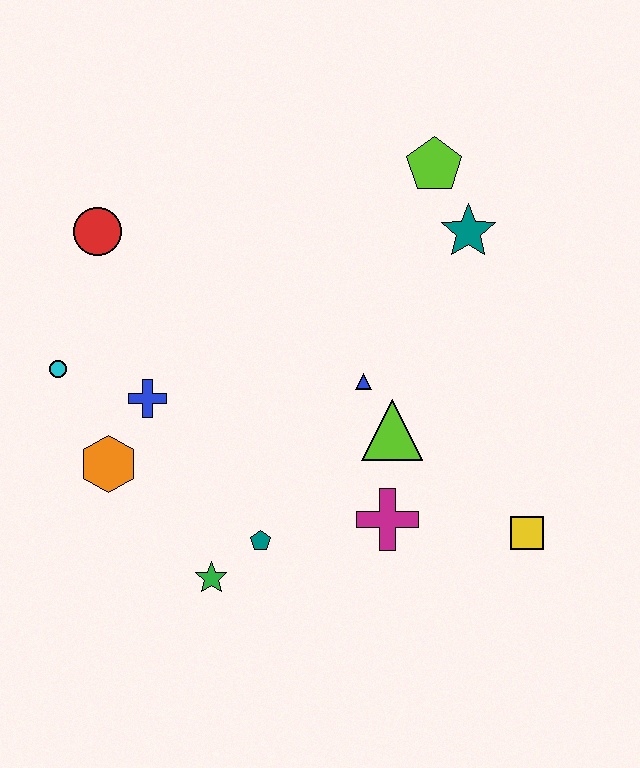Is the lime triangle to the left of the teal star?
Yes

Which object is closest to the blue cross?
The orange hexagon is closest to the blue cross.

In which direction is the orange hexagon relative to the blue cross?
The orange hexagon is below the blue cross.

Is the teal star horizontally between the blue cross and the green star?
No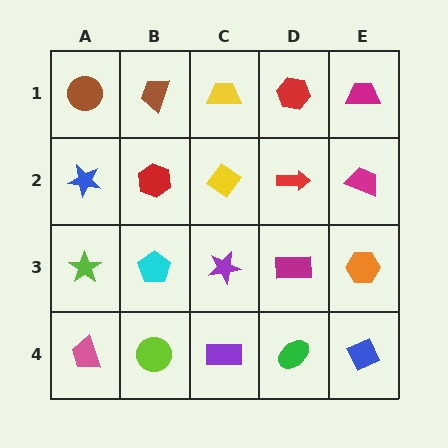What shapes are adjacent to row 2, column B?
A brown trapezoid (row 1, column B), a cyan pentagon (row 3, column B), a blue star (row 2, column A), a yellow diamond (row 2, column C).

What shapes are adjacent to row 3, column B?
A red hexagon (row 2, column B), a lime circle (row 4, column B), a lime star (row 3, column A), a purple star (row 3, column C).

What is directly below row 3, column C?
A purple rectangle.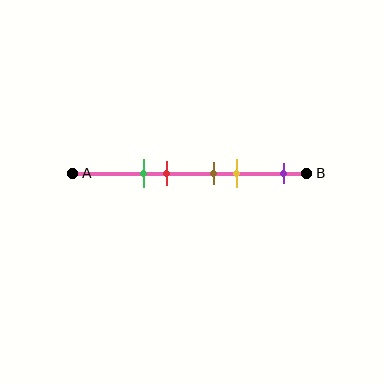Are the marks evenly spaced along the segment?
No, the marks are not evenly spaced.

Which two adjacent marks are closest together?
The brown and yellow marks are the closest adjacent pair.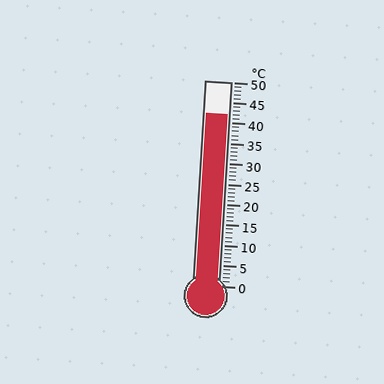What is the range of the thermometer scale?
The thermometer scale ranges from 0°C to 50°C.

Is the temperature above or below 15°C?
The temperature is above 15°C.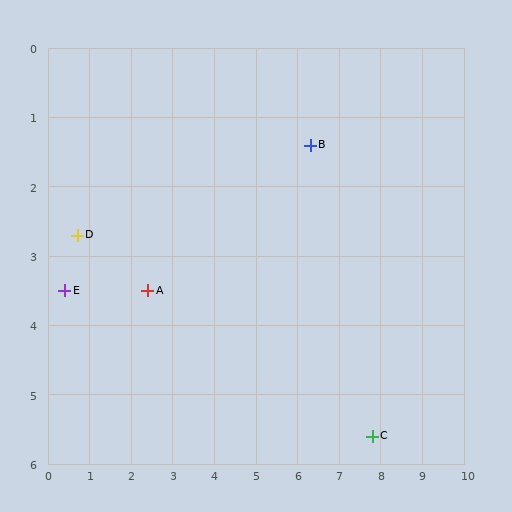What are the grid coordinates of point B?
Point B is at approximately (6.3, 1.4).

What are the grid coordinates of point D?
Point D is at approximately (0.7, 2.7).